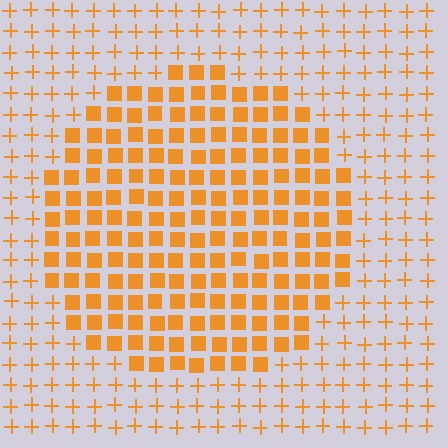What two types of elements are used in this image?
The image uses squares inside the circle region and plus signs outside it.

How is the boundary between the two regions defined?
The boundary is defined by a change in element shape: squares inside vs. plus signs outside. All elements share the same color and spacing.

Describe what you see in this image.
The image is filled with small orange elements arranged in a uniform grid. A circle-shaped region contains squares, while the surrounding area contains plus signs. The boundary is defined purely by the change in element shape.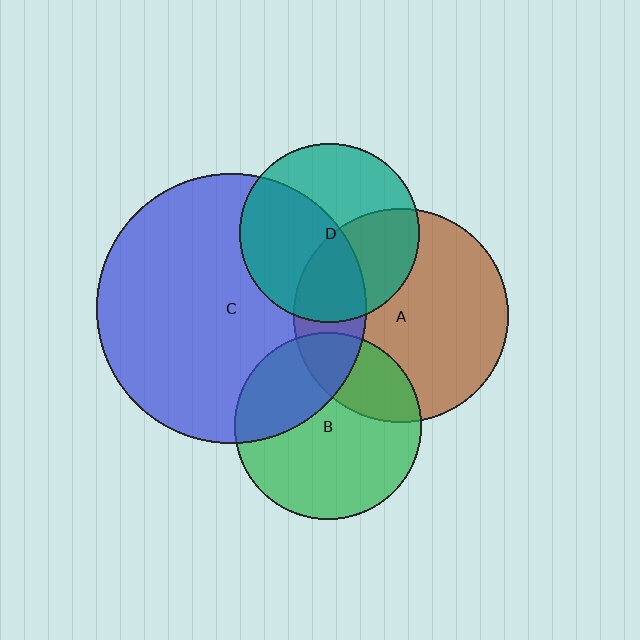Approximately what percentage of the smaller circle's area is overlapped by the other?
Approximately 25%.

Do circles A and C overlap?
Yes.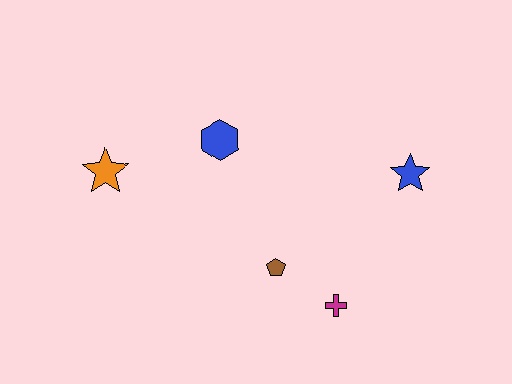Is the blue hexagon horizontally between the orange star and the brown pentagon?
Yes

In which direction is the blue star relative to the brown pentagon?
The blue star is to the right of the brown pentagon.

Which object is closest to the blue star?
The magenta cross is closest to the blue star.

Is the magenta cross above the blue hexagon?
No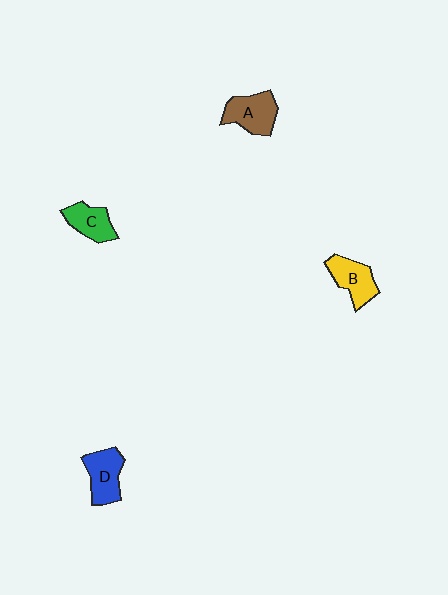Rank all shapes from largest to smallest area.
From largest to smallest: A (brown), D (blue), B (yellow), C (green).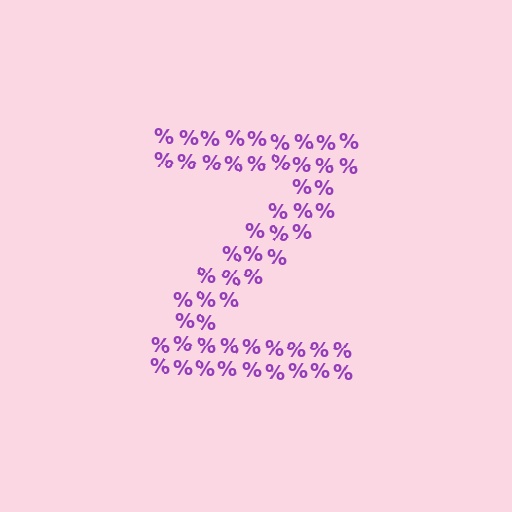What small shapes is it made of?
It is made of small percent signs.